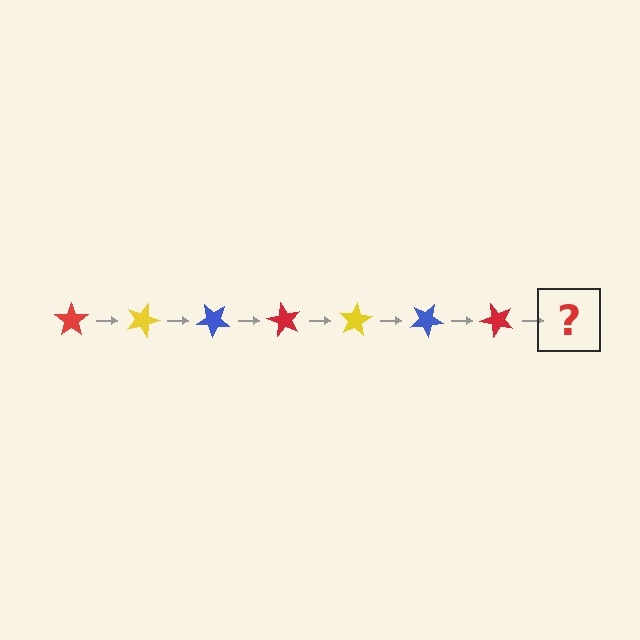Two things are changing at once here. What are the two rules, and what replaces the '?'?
The two rules are that it rotates 20 degrees each step and the color cycles through red, yellow, and blue. The '?' should be a yellow star, rotated 140 degrees from the start.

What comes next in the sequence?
The next element should be a yellow star, rotated 140 degrees from the start.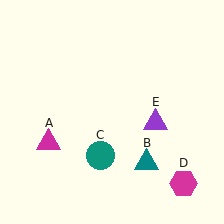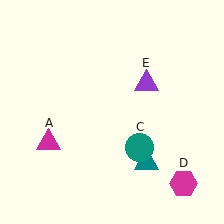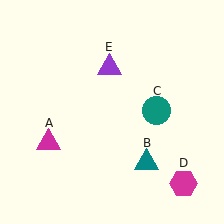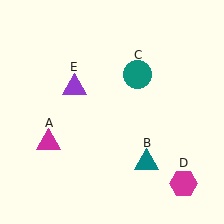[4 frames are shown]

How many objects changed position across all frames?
2 objects changed position: teal circle (object C), purple triangle (object E).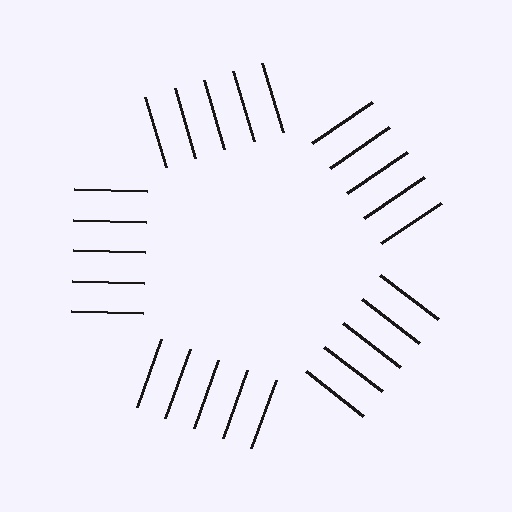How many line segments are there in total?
25 — 5 along each of the 5 edges.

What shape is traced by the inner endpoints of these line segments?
An illusory pentagon — the line segments terminate on its edges but no continuous stroke is drawn.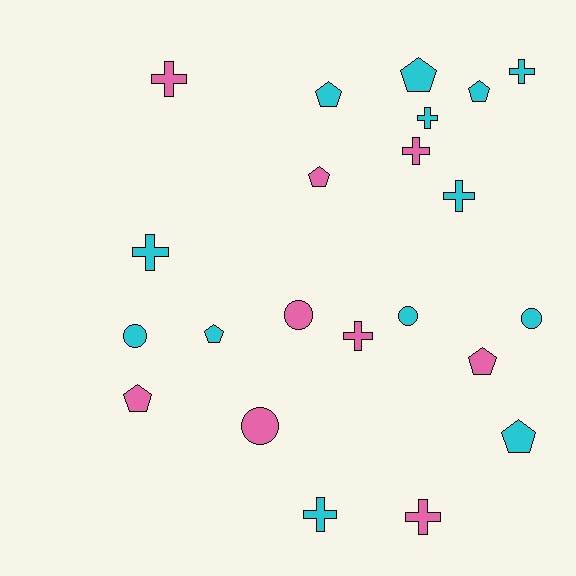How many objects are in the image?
There are 22 objects.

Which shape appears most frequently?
Cross, with 9 objects.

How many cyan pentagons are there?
There are 5 cyan pentagons.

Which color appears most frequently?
Cyan, with 13 objects.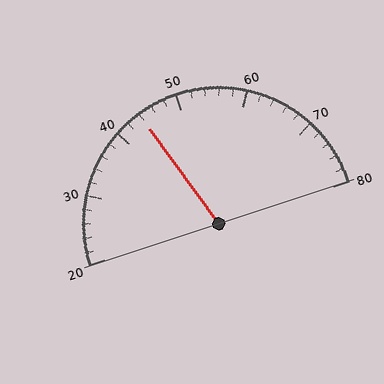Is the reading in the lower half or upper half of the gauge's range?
The reading is in the lower half of the range (20 to 80).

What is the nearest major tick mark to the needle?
The nearest major tick mark is 40.